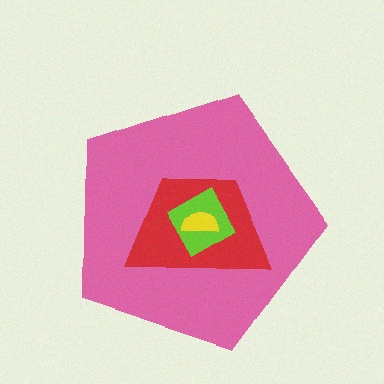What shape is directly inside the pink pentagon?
The red trapezoid.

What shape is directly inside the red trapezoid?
The lime diamond.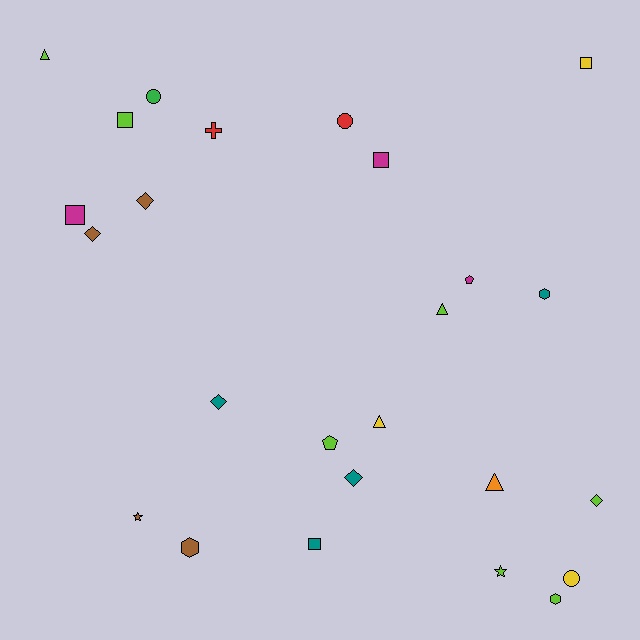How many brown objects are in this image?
There are 4 brown objects.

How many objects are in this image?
There are 25 objects.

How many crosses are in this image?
There is 1 cross.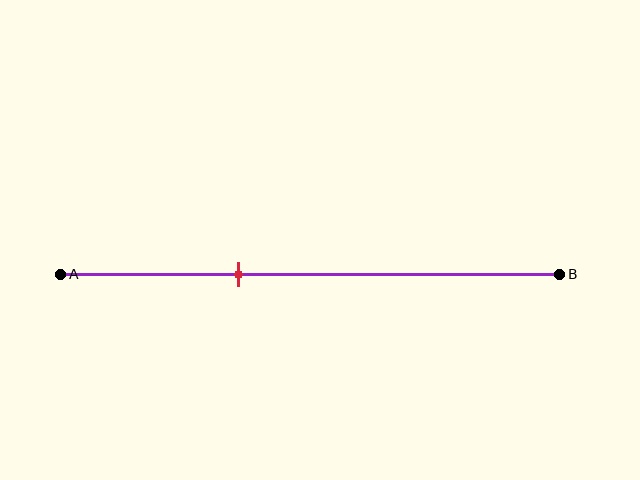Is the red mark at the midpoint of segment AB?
No, the mark is at about 35% from A, not at the 50% midpoint.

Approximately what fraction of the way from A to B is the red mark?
The red mark is approximately 35% of the way from A to B.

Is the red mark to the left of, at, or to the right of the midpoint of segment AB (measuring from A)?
The red mark is to the left of the midpoint of segment AB.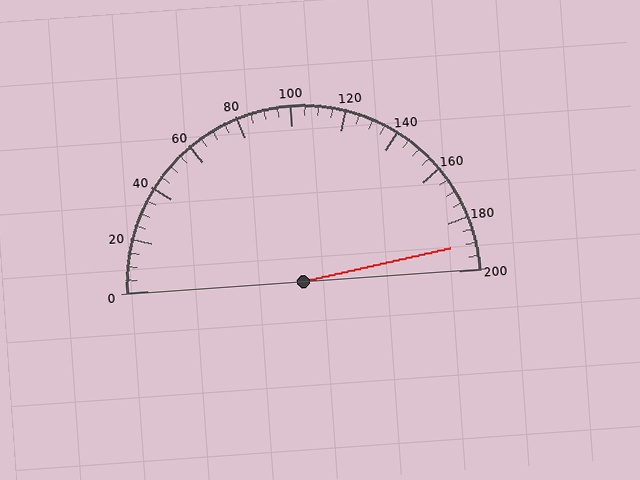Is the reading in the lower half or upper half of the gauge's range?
The reading is in the upper half of the range (0 to 200).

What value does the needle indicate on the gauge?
The needle indicates approximately 190.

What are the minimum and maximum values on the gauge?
The gauge ranges from 0 to 200.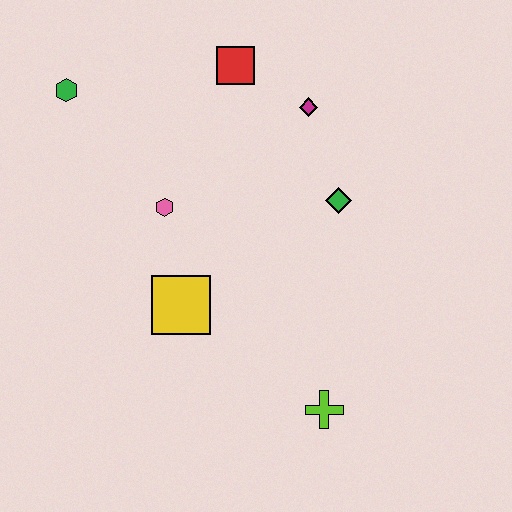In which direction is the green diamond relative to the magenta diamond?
The green diamond is below the magenta diamond.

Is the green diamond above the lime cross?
Yes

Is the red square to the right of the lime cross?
No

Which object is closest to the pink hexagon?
The yellow square is closest to the pink hexagon.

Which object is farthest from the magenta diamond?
The lime cross is farthest from the magenta diamond.